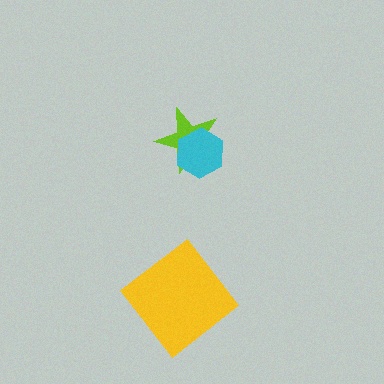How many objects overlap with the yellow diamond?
0 objects overlap with the yellow diamond.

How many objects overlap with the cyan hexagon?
1 object overlaps with the cyan hexagon.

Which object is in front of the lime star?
The cyan hexagon is in front of the lime star.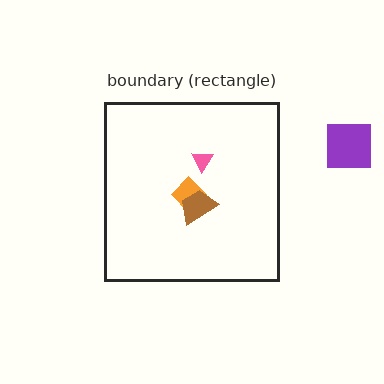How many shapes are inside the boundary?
3 inside, 1 outside.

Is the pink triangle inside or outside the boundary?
Inside.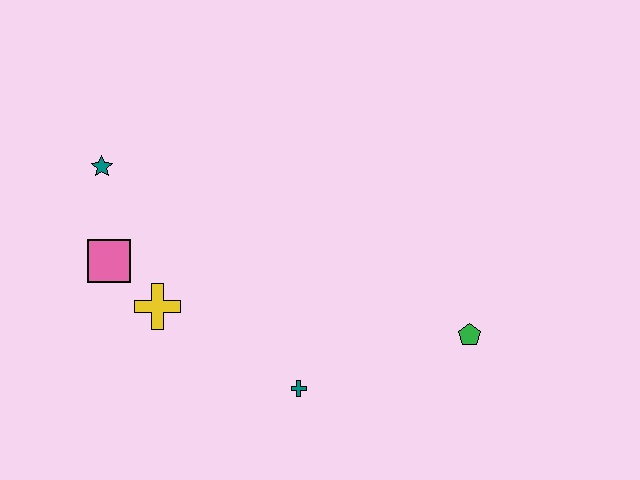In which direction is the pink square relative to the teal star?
The pink square is below the teal star.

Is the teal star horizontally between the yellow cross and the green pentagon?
No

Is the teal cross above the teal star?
No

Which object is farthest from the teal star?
The green pentagon is farthest from the teal star.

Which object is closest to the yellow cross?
The pink square is closest to the yellow cross.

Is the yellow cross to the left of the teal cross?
Yes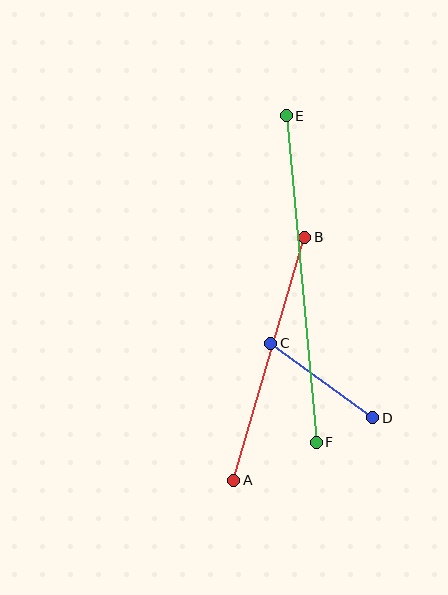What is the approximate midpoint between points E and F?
The midpoint is at approximately (301, 279) pixels.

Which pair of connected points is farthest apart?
Points E and F are farthest apart.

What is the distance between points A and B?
The distance is approximately 253 pixels.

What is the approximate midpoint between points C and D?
The midpoint is at approximately (322, 381) pixels.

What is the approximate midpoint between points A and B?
The midpoint is at approximately (269, 359) pixels.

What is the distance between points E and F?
The distance is approximately 327 pixels.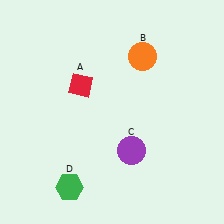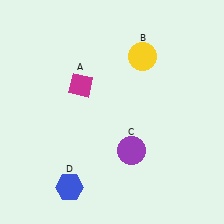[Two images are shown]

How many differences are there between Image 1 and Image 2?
There are 3 differences between the two images.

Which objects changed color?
A changed from red to magenta. B changed from orange to yellow. D changed from green to blue.